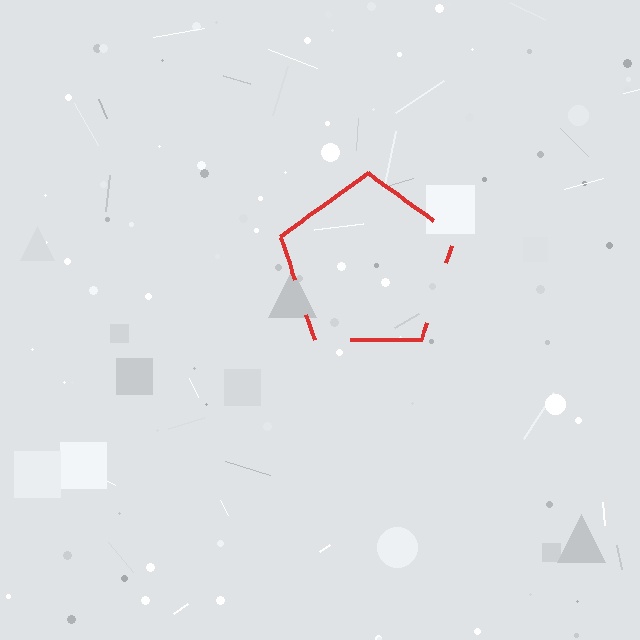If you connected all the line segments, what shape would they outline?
They would outline a pentagon.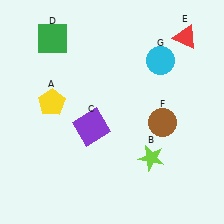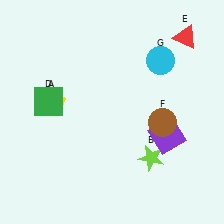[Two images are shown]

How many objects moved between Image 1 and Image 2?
2 objects moved between the two images.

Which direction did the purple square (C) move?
The purple square (C) moved right.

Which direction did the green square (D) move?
The green square (D) moved down.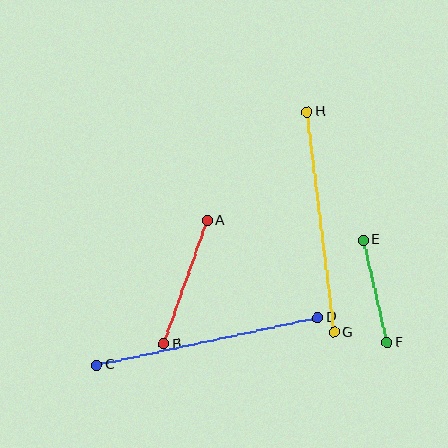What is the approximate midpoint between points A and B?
The midpoint is at approximately (185, 282) pixels.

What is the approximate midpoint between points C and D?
The midpoint is at approximately (207, 341) pixels.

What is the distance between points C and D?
The distance is approximately 226 pixels.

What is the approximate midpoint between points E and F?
The midpoint is at approximately (375, 291) pixels.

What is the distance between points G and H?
The distance is approximately 222 pixels.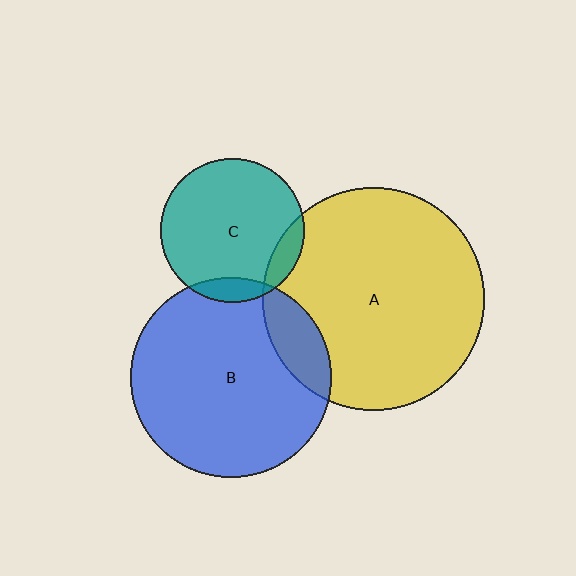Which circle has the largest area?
Circle A (yellow).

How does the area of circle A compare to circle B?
Approximately 1.2 times.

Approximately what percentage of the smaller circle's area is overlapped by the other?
Approximately 10%.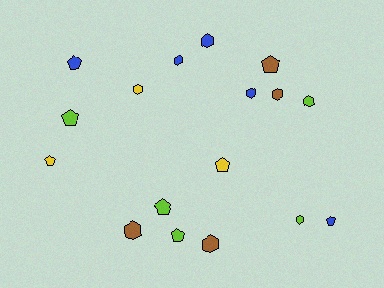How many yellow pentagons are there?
There are 2 yellow pentagons.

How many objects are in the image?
There are 17 objects.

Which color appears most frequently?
Blue, with 5 objects.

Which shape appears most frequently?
Hexagon, with 9 objects.